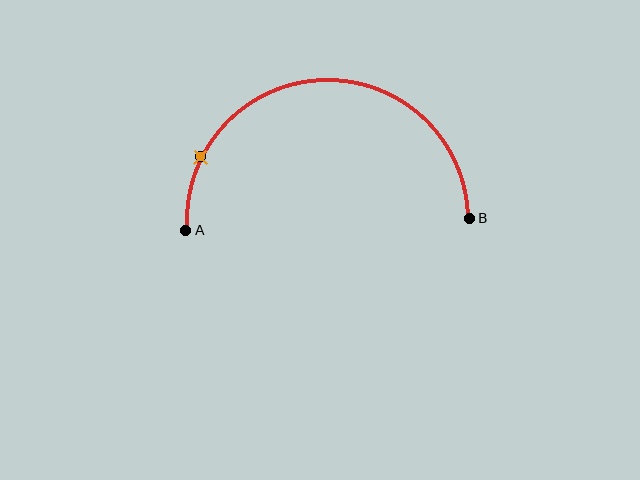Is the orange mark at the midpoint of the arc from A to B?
No. The orange mark lies on the arc but is closer to endpoint A. The arc midpoint would be at the point on the curve equidistant along the arc from both A and B.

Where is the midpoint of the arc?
The arc midpoint is the point on the curve farthest from the straight line joining A and B. It sits above that line.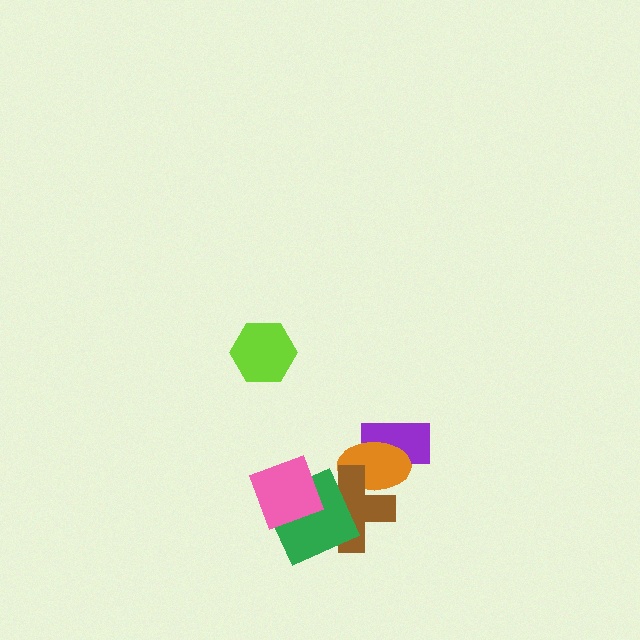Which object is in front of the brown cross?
The green square is in front of the brown cross.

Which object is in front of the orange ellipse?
The brown cross is in front of the orange ellipse.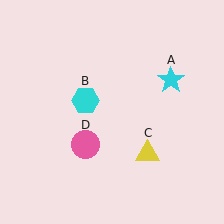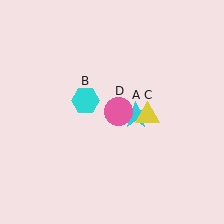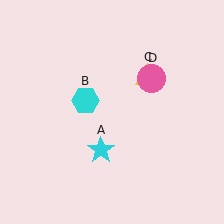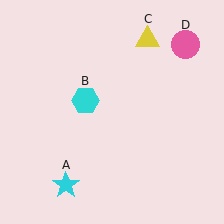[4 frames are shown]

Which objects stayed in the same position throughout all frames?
Cyan hexagon (object B) remained stationary.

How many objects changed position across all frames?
3 objects changed position: cyan star (object A), yellow triangle (object C), pink circle (object D).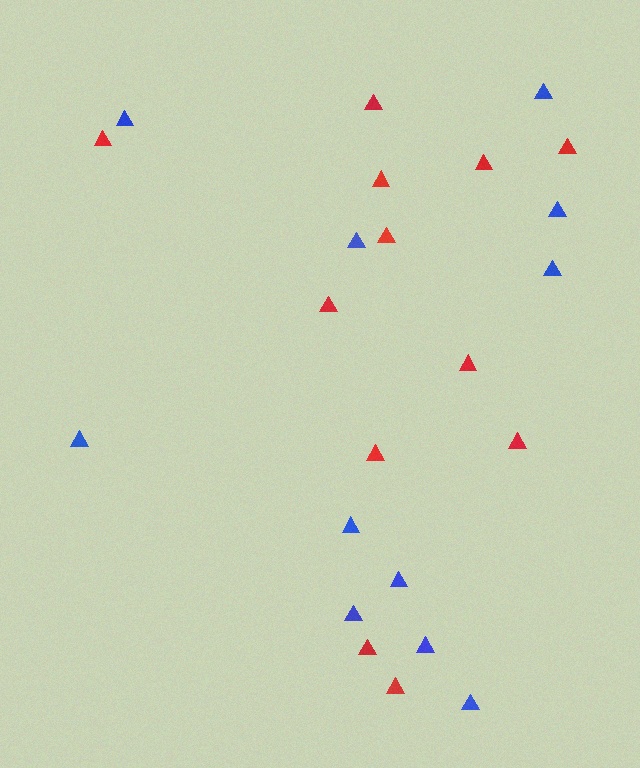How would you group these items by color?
There are 2 groups: one group of red triangles (12) and one group of blue triangles (11).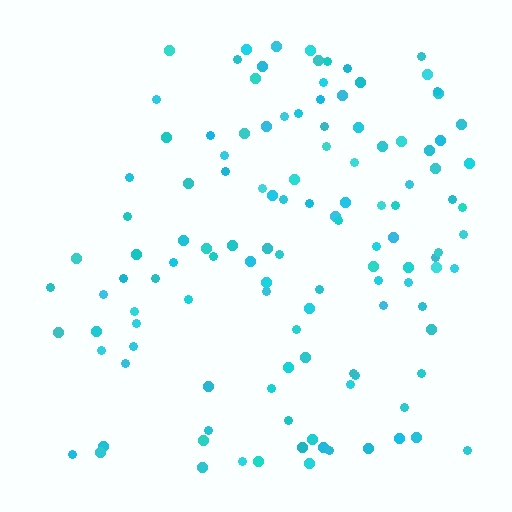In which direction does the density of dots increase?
From left to right, with the right side densest.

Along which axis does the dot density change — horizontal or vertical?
Horizontal.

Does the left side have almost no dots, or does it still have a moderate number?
Still a moderate number, just noticeably fewer than the right.